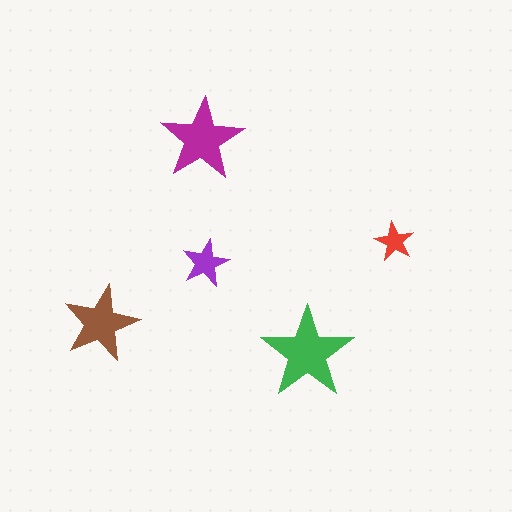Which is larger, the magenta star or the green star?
The green one.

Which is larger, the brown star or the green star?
The green one.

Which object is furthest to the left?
The brown star is leftmost.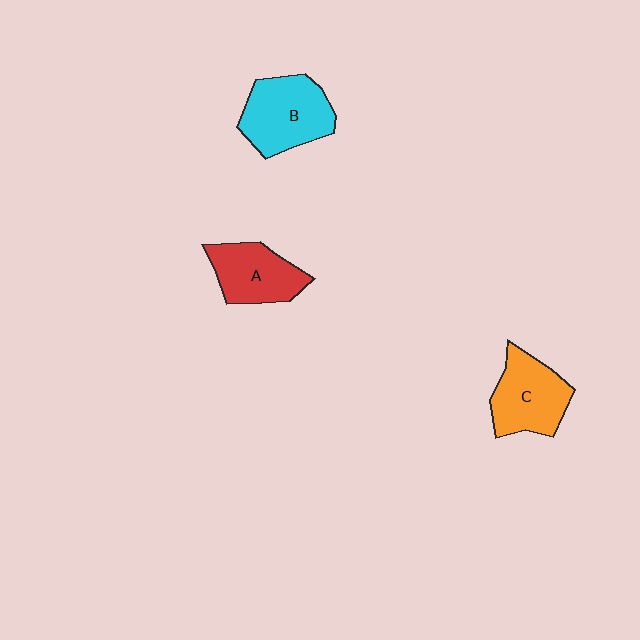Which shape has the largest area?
Shape B (cyan).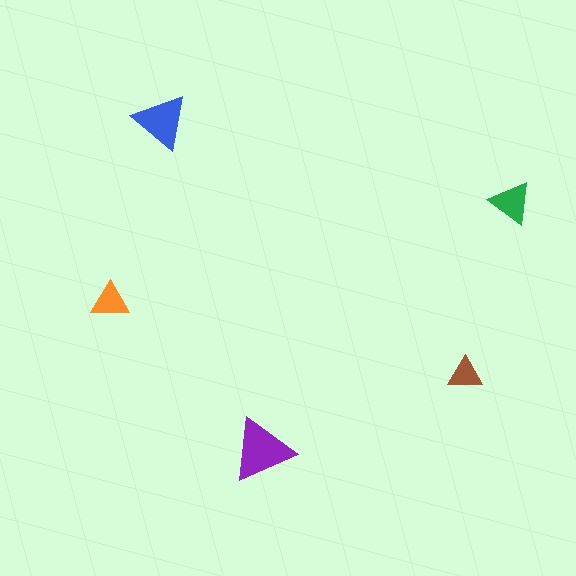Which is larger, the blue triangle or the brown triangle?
The blue one.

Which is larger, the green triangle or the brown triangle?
The green one.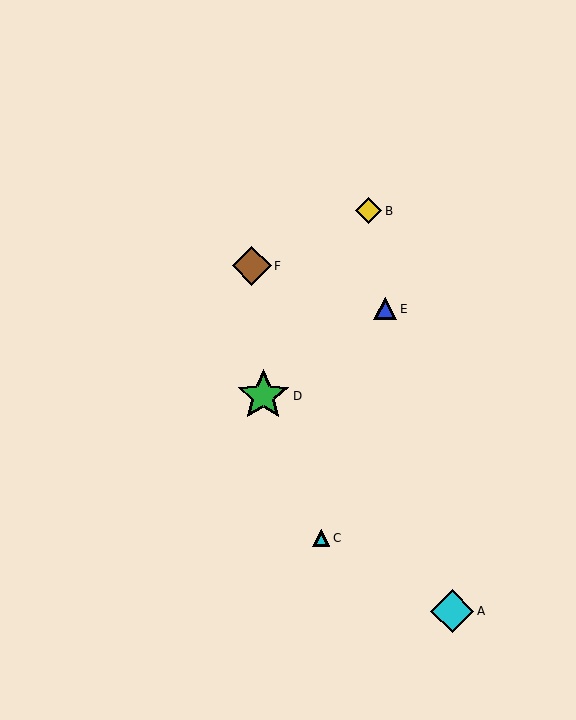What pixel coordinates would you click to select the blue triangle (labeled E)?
Click at (385, 309) to select the blue triangle E.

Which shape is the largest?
The green star (labeled D) is the largest.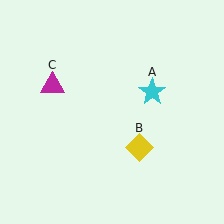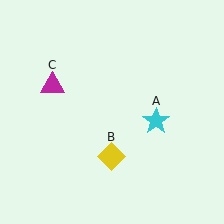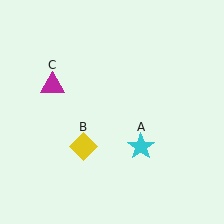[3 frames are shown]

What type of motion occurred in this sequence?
The cyan star (object A), yellow diamond (object B) rotated clockwise around the center of the scene.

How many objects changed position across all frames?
2 objects changed position: cyan star (object A), yellow diamond (object B).